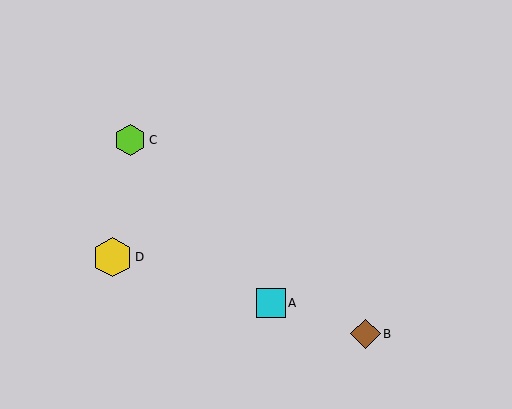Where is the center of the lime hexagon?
The center of the lime hexagon is at (130, 140).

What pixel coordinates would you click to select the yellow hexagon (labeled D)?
Click at (113, 257) to select the yellow hexagon D.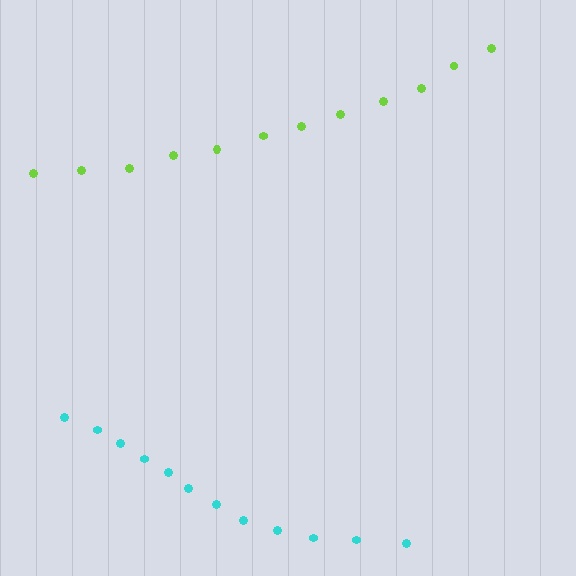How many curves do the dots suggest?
There are 2 distinct paths.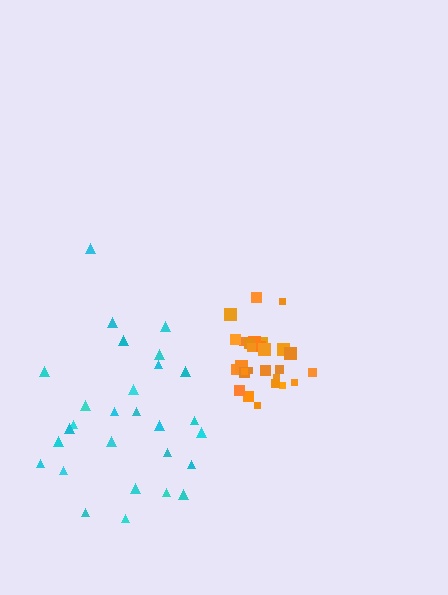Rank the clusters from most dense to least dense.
orange, cyan.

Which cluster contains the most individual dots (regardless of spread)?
Orange (30).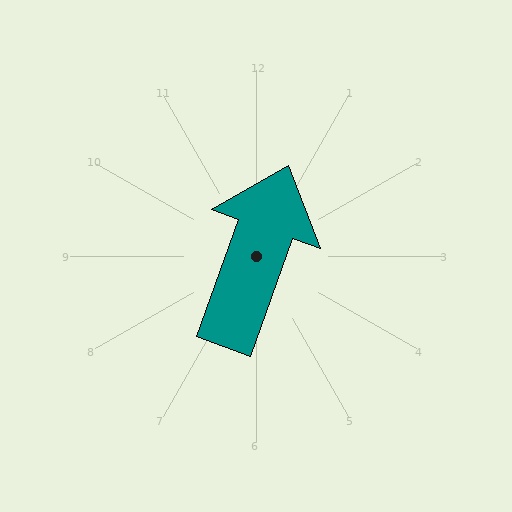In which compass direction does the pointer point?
North.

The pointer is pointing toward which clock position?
Roughly 1 o'clock.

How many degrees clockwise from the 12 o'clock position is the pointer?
Approximately 20 degrees.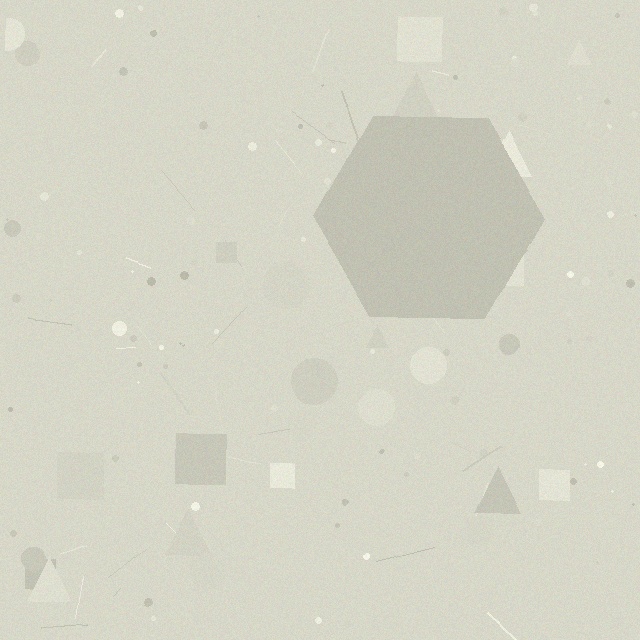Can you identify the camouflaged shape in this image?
The camouflaged shape is a hexagon.